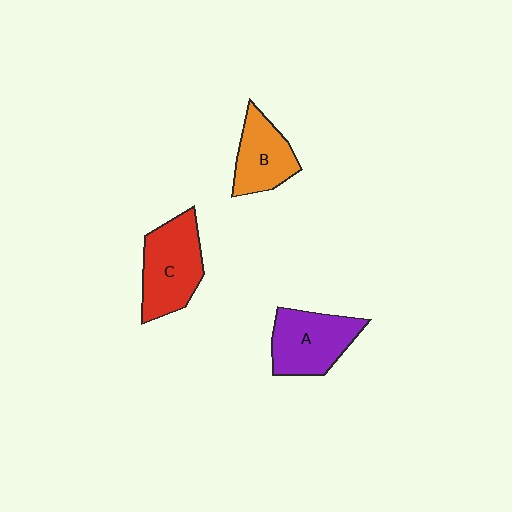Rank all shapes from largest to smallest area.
From largest to smallest: C (red), A (purple), B (orange).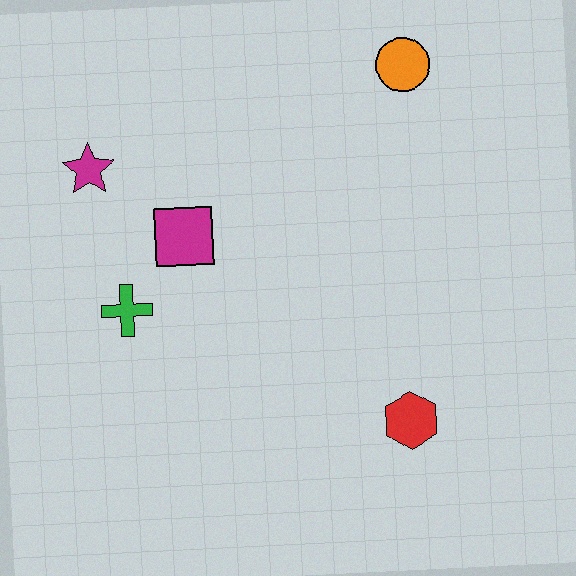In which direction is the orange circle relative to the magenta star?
The orange circle is to the right of the magenta star.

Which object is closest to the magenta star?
The magenta square is closest to the magenta star.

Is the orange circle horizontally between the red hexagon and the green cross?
No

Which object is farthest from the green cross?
The orange circle is farthest from the green cross.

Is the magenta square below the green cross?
No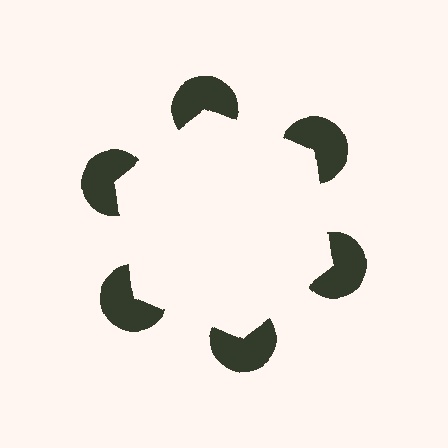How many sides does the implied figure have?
6 sides.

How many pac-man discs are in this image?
There are 6 — one at each vertex of the illusory hexagon.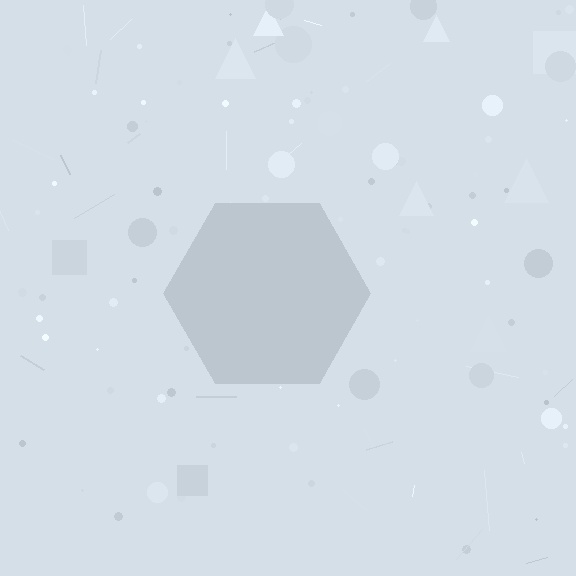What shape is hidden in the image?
A hexagon is hidden in the image.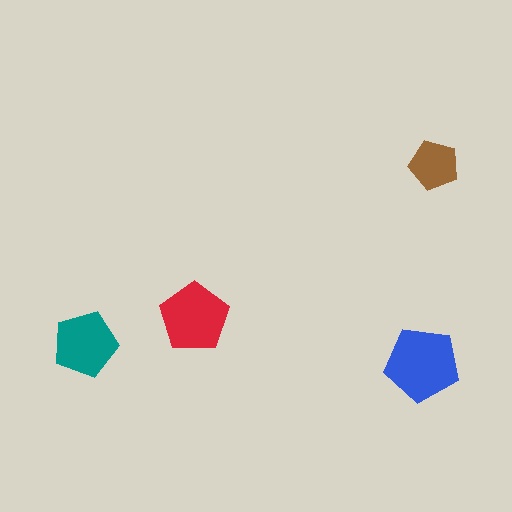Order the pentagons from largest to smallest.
the blue one, the red one, the teal one, the brown one.